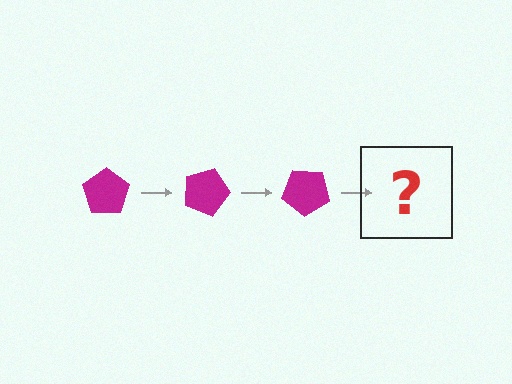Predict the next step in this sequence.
The next step is a magenta pentagon rotated 60 degrees.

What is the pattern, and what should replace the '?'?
The pattern is that the pentagon rotates 20 degrees each step. The '?' should be a magenta pentagon rotated 60 degrees.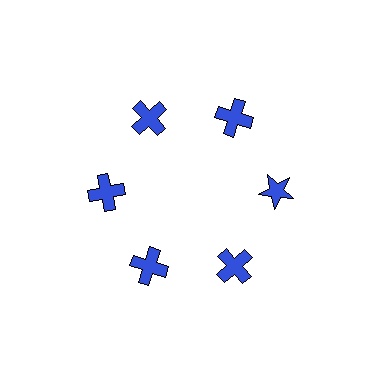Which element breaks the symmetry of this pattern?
The blue star at roughly the 3 o'clock position breaks the symmetry. All other shapes are blue crosses.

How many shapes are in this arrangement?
There are 6 shapes arranged in a ring pattern.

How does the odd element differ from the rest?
It has a different shape: star instead of cross.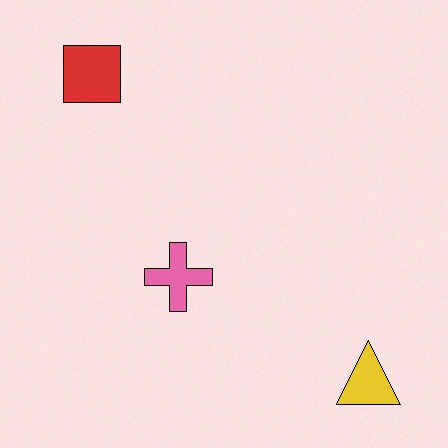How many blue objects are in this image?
There are no blue objects.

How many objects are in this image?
There are 3 objects.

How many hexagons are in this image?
There are no hexagons.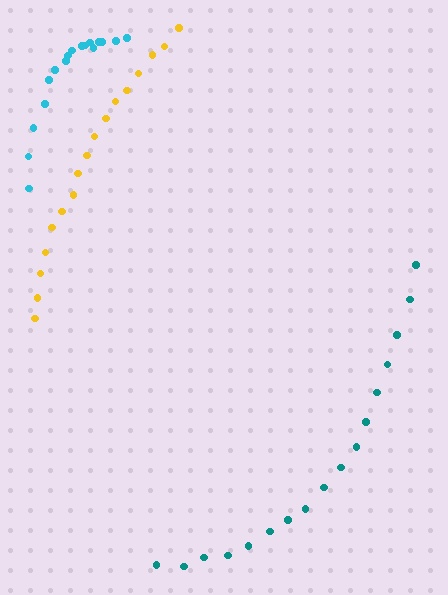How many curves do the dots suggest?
There are 3 distinct paths.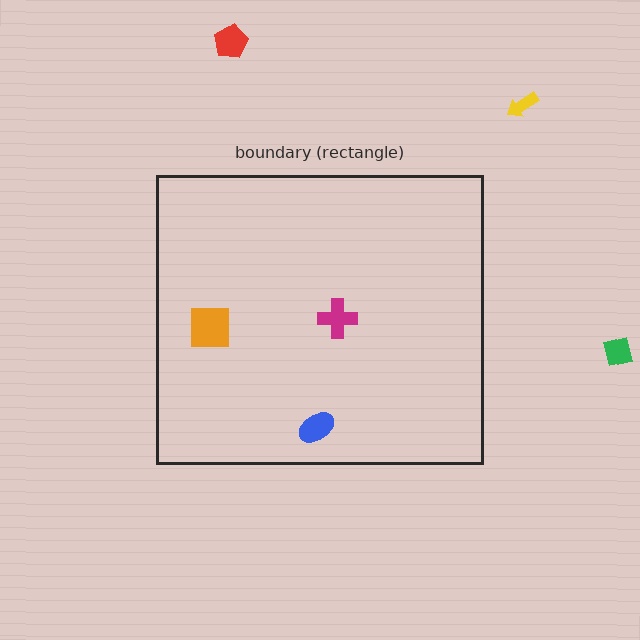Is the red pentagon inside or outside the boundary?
Outside.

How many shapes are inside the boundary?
3 inside, 3 outside.